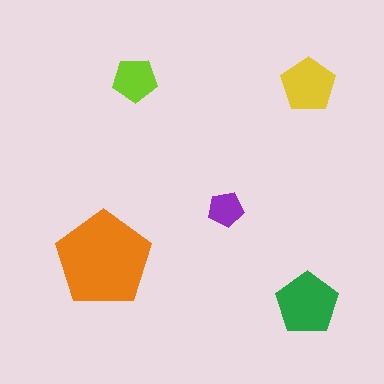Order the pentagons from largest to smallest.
the orange one, the green one, the yellow one, the lime one, the purple one.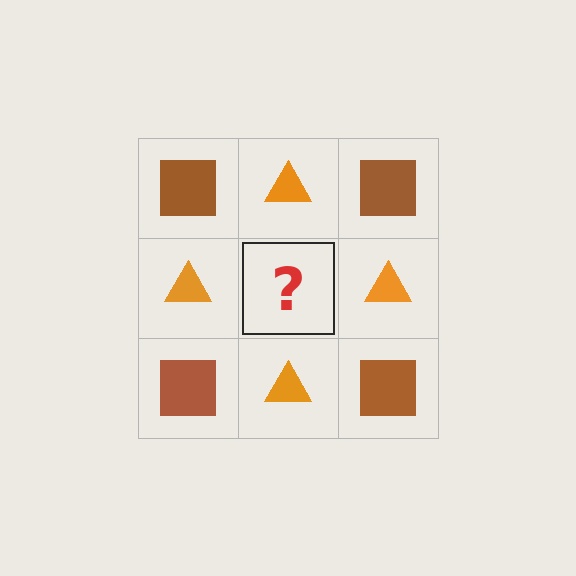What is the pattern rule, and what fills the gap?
The rule is that it alternates brown square and orange triangle in a checkerboard pattern. The gap should be filled with a brown square.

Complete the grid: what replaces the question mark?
The question mark should be replaced with a brown square.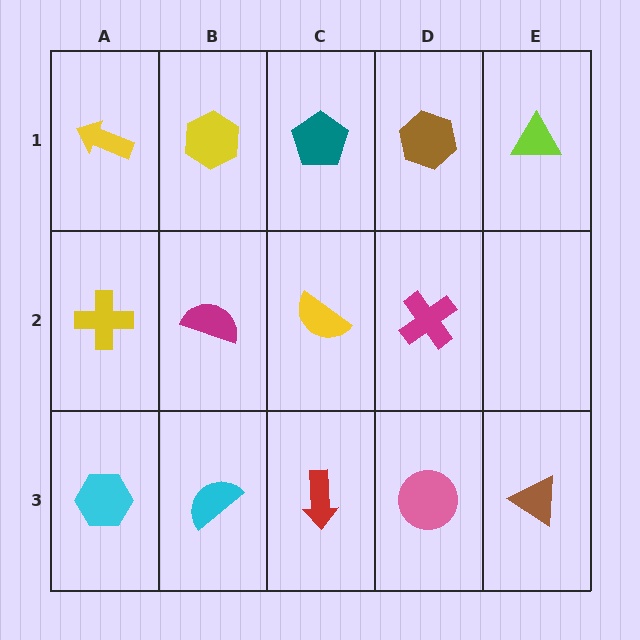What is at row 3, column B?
A cyan semicircle.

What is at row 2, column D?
A magenta cross.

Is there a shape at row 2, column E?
No, that cell is empty.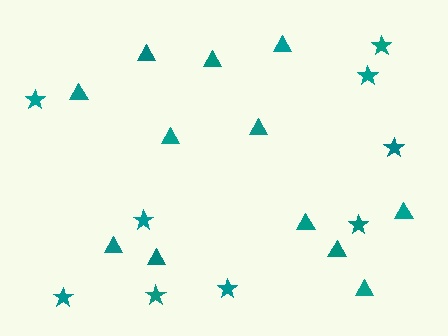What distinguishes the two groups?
There are 2 groups: one group of triangles (12) and one group of stars (9).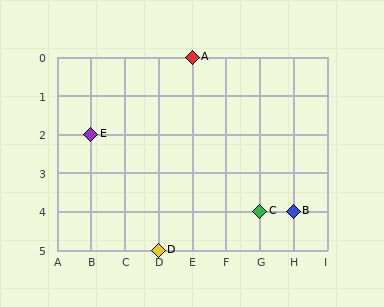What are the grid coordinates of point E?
Point E is at grid coordinates (B, 2).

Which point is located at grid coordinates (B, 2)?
Point E is at (B, 2).